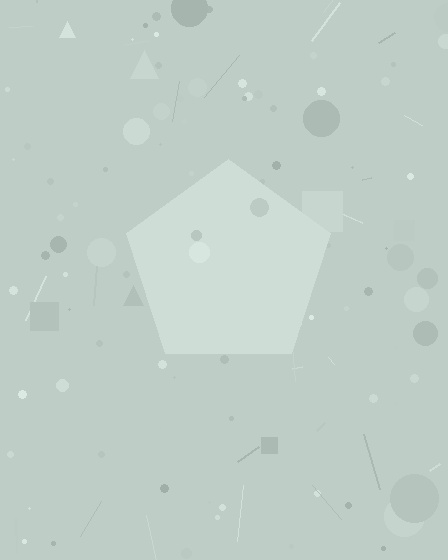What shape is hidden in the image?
A pentagon is hidden in the image.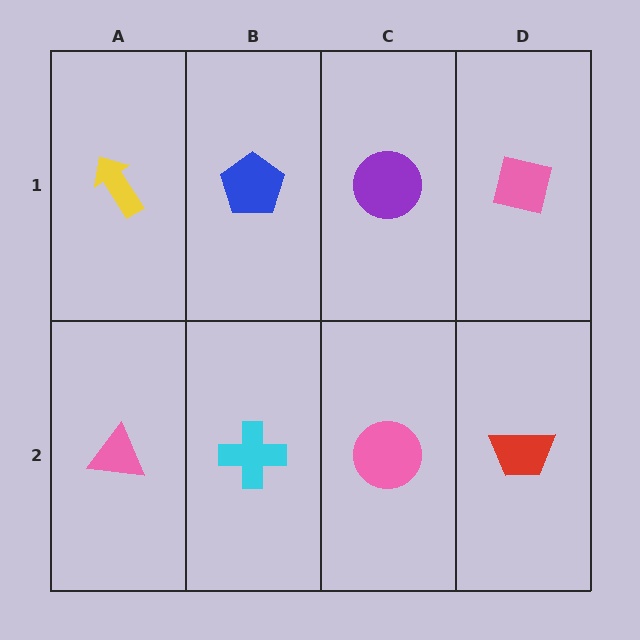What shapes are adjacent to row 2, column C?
A purple circle (row 1, column C), a cyan cross (row 2, column B), a red trapezoid (row 2, column D).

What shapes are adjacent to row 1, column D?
A red trapezoid (row 2, column D), a purple circle (row 1, column C).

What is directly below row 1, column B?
A cyan cross.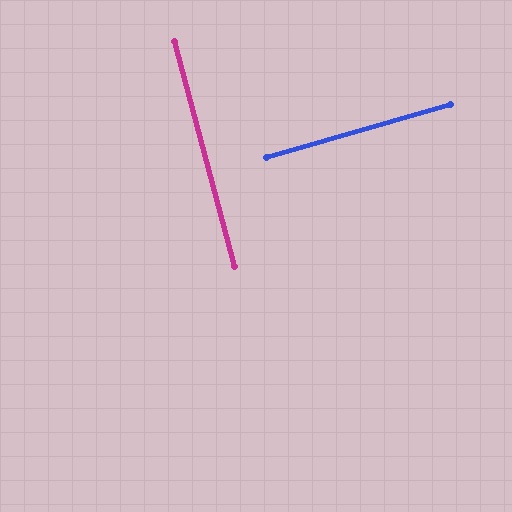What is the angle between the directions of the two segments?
Approximately 89 degrees.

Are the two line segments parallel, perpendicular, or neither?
Perpendicular — they meet at approximately 89°.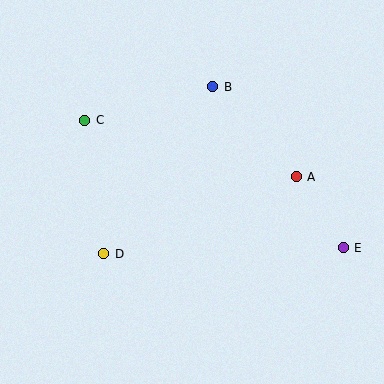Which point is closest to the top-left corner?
Point C is closest to the top-left corner.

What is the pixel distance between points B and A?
The distance between B and A is 123 pixels.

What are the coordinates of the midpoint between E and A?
The midpoint between E and A is at (320, 212).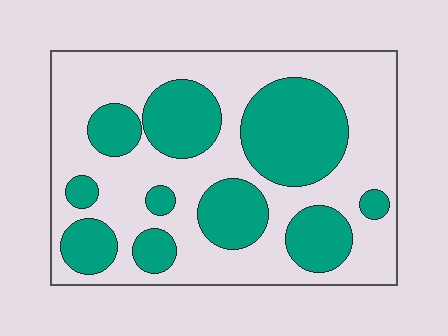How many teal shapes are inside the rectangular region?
10.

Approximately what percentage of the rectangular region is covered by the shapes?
Approximately 40%.